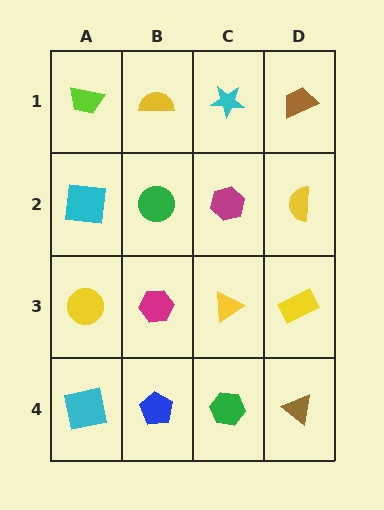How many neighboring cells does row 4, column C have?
3.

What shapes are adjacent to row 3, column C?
A magenta hexagon (row 2, column C), a green hexagon (row 4, column C), a magenta hexagon (row 3, column B), a yellow rectangle (row 3, column D).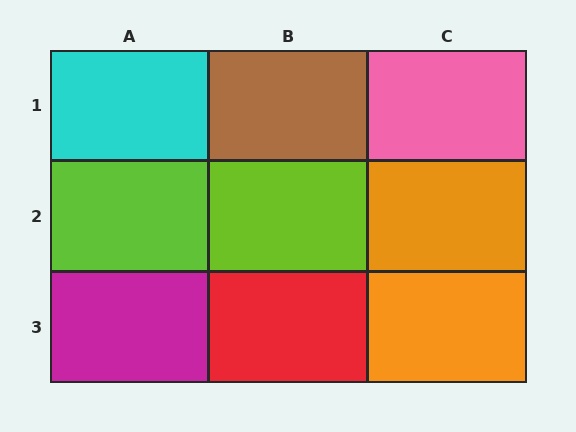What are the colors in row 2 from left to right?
Lime, lime, orange.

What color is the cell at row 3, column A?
Magenta.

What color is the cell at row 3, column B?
Red.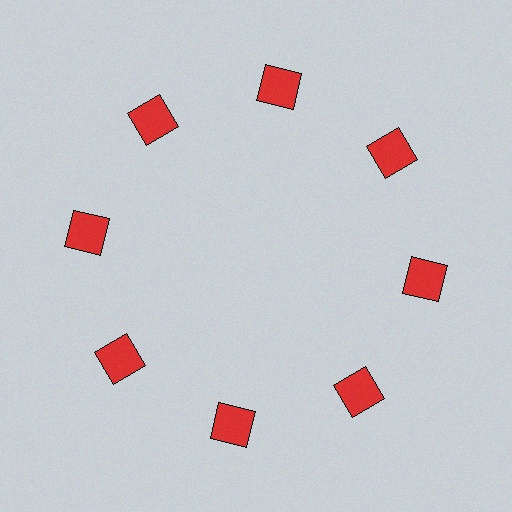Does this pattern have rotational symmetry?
Yes, this pattern has 8-fold rotational symmetry. It looks the same after rotating 45 degrees around the center.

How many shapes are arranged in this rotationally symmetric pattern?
There are 8 shapes, arranged in 8 groups of 1.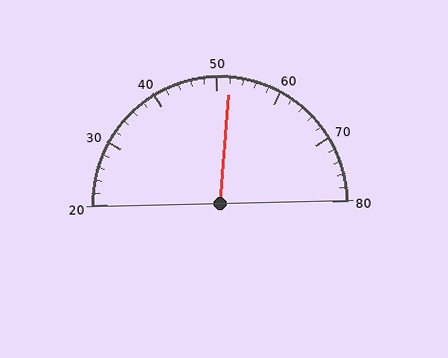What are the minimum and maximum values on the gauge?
The gauge ranges from 20 to 80.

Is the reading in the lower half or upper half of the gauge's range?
The reading is in the upper half of the range (20 to 80).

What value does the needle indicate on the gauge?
The needle indicates approximately 52.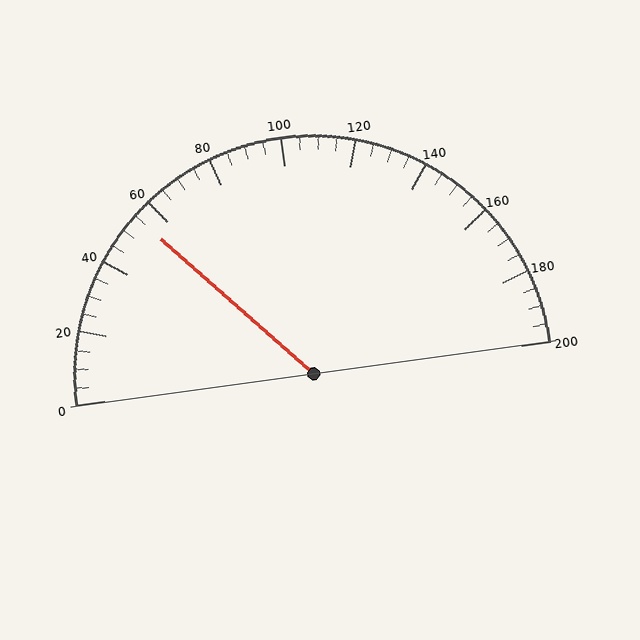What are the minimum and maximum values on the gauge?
The gauge ranges from 0 to 200.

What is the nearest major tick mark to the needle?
The nearest major tick mark is 60.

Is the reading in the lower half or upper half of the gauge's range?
The reading is in the lower half of the range (0 to 200).